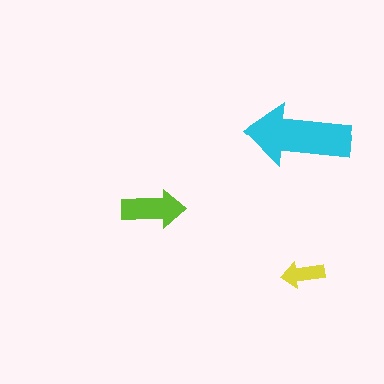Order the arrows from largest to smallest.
the cyan one, the lime one, the yellow one.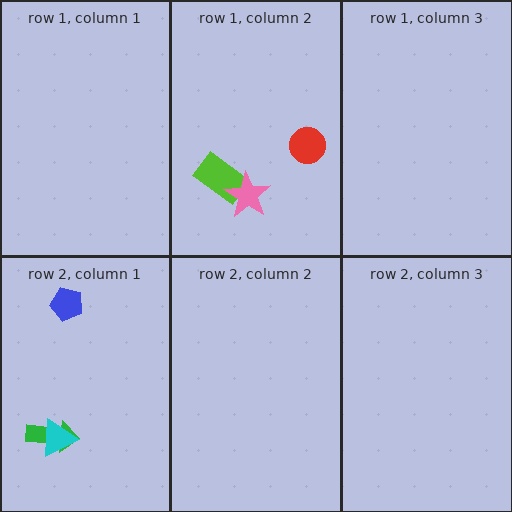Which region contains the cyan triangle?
The row 2, column 1 region.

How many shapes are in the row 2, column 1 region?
3.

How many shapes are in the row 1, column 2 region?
3.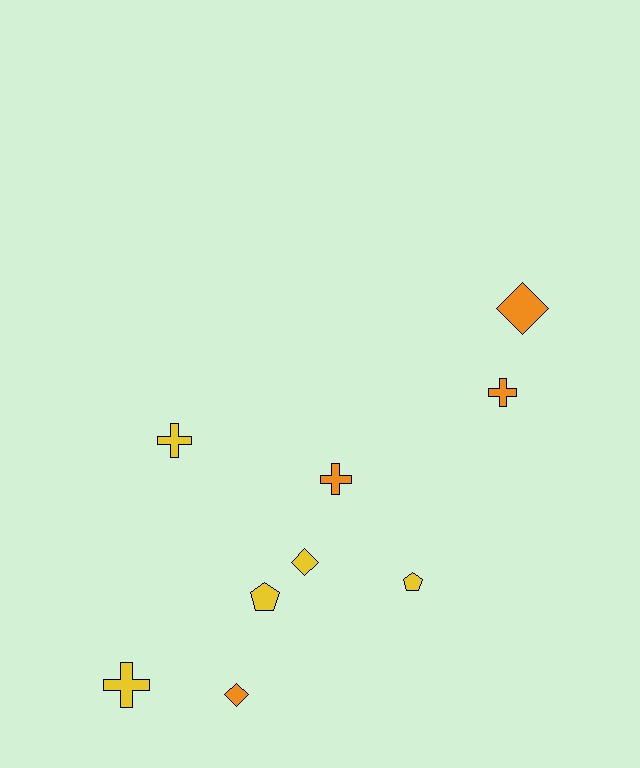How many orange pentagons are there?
There are no orange pentagons.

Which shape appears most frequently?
Cross, with 4 objects.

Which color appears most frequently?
Yellow, with 5 objects.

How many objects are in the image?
There are 9 objects.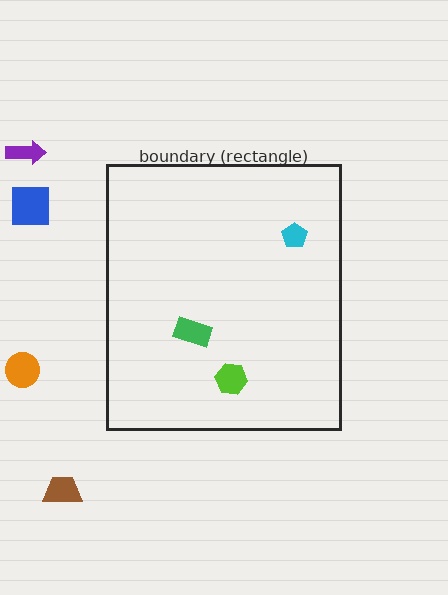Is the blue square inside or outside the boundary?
Outside.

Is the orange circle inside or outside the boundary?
Outside.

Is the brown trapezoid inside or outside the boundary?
Outside.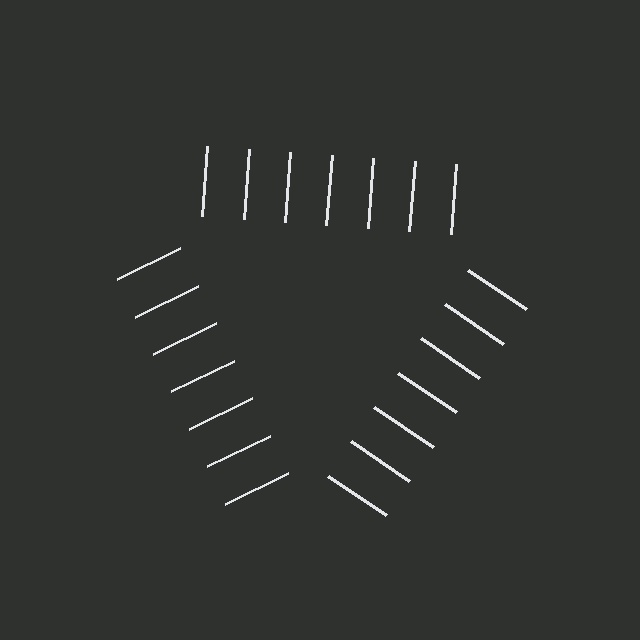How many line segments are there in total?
21 — 7 along each of the 3 edges.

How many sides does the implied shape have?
3 sides — the line-ends trace a triangle.